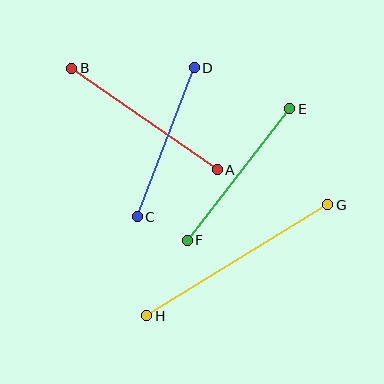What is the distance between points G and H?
The distance is approximately 212 pixels.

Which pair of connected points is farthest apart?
Points G and H are farthest apart.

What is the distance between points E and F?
The distance is approximately 167 pixels.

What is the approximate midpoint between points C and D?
The midpoint is at approximately (166, 142) pixels.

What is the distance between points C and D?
The distance is approximately 160 pixels.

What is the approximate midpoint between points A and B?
The midpoint is at approximately (145, 119) pixels.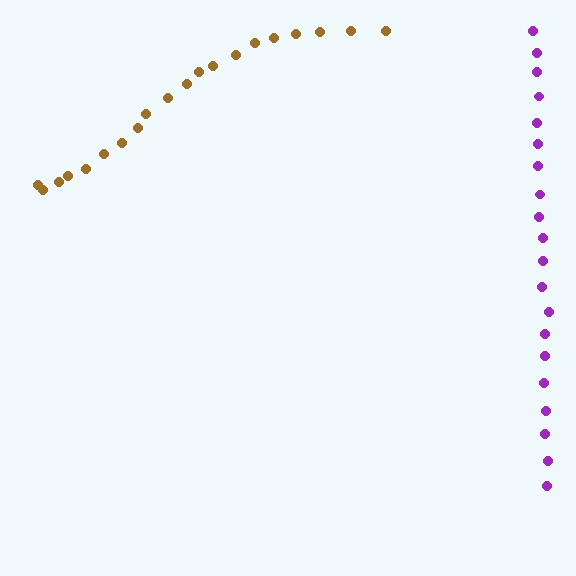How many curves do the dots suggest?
There are 2 distinct paths.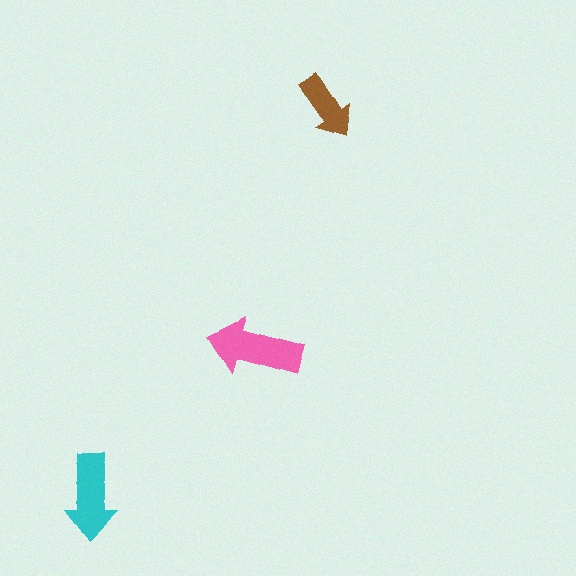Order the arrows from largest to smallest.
the pink one, the cyan one, the brown one.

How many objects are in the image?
There are 3 objects in the image.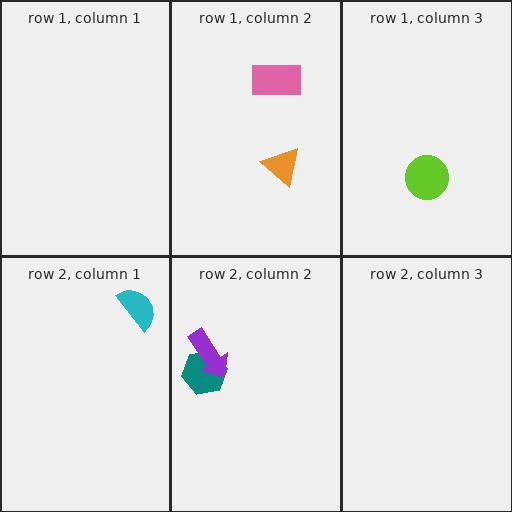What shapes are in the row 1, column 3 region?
The lime circle.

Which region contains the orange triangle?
The row 1, column 2 region.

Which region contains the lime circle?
The row 1, column 3 region.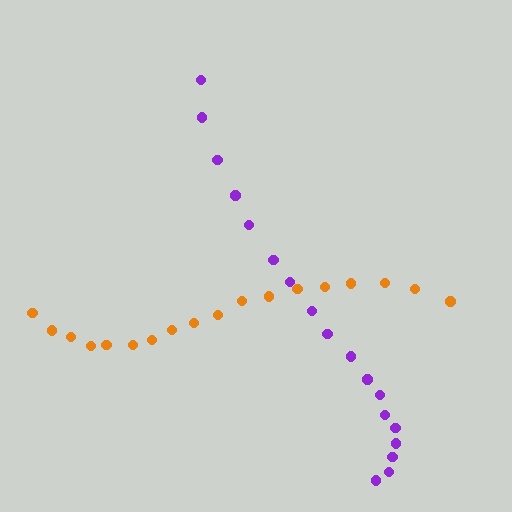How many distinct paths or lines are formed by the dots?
There are 2 distinct paths.